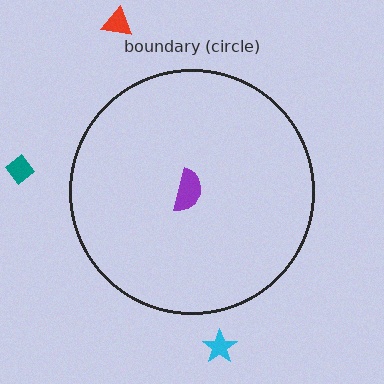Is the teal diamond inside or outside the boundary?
Outside.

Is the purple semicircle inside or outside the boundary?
Inside.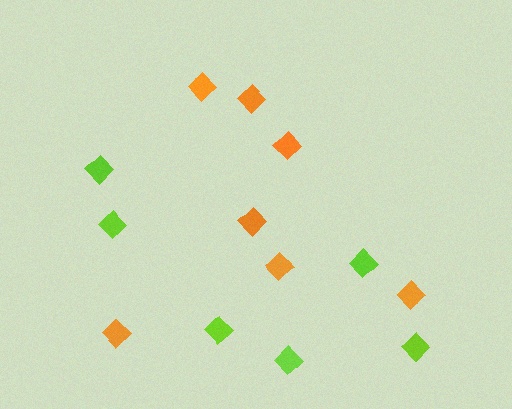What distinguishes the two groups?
There are 2 groups: one group of orange diamonds (7) and one group of lime diamonds (6).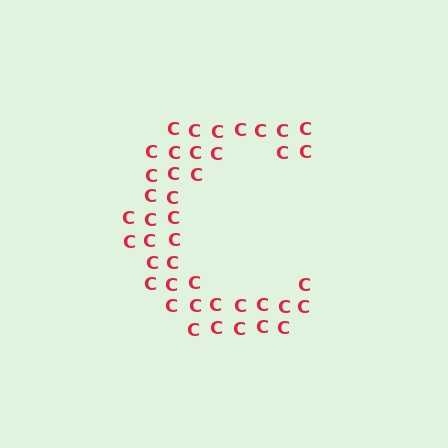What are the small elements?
The small elements are letter C's.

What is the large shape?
The large shape is the letter C.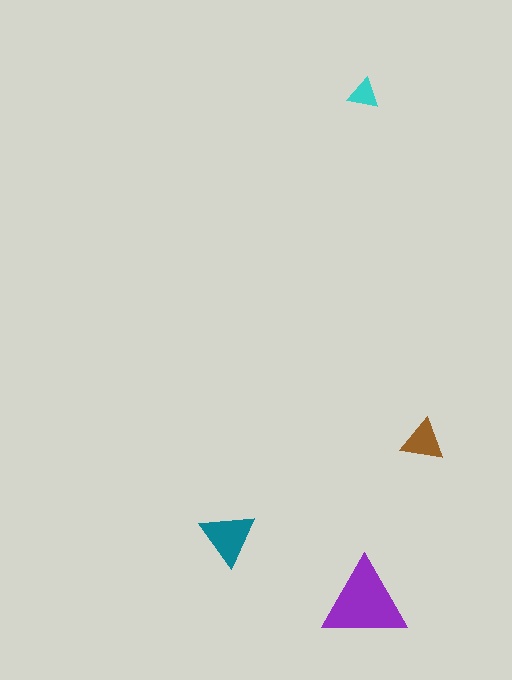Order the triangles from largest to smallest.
the purple one, the teal one, the brown one, the cyan one.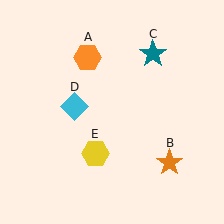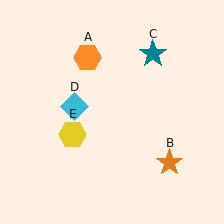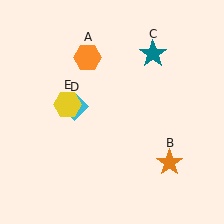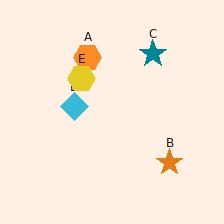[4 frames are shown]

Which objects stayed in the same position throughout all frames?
Orange hexagon (object A) and orange star (object B) and teal star (object C) and cyan diamond (object D) remained stationary.